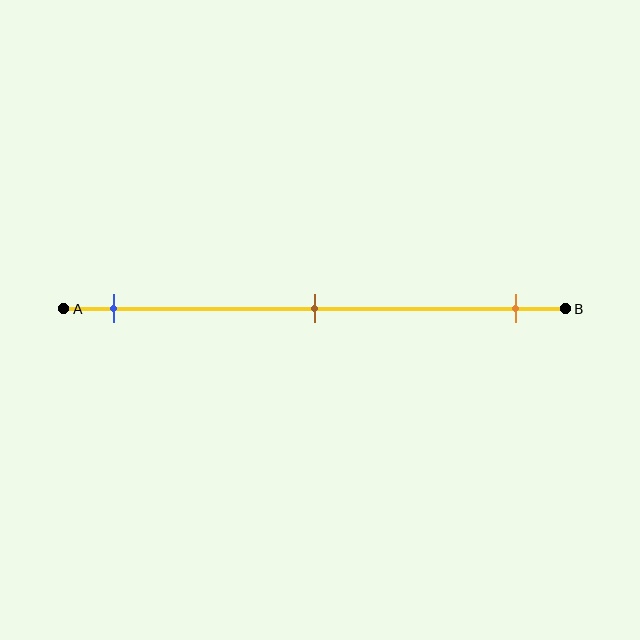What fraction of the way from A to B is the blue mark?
The blue mark is approximately 10% (0.1) of the way from A to B.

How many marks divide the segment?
There are 3 marks dividing the segment.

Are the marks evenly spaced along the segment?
Yes, the marks are approximately evenly spaced.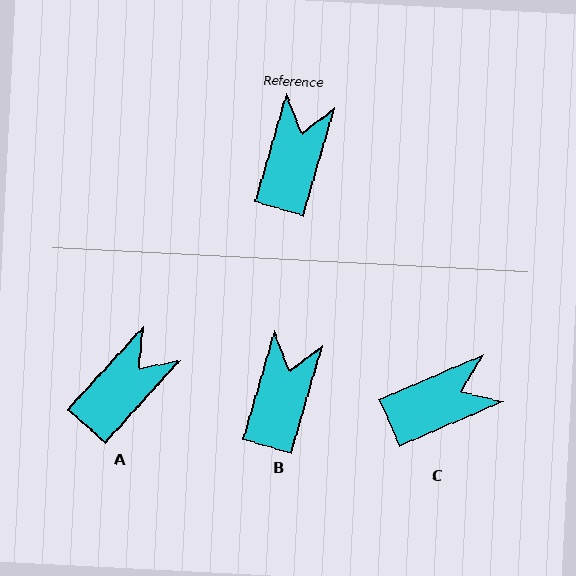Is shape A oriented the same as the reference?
No, it is off by about 26 degrees.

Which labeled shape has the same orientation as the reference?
B.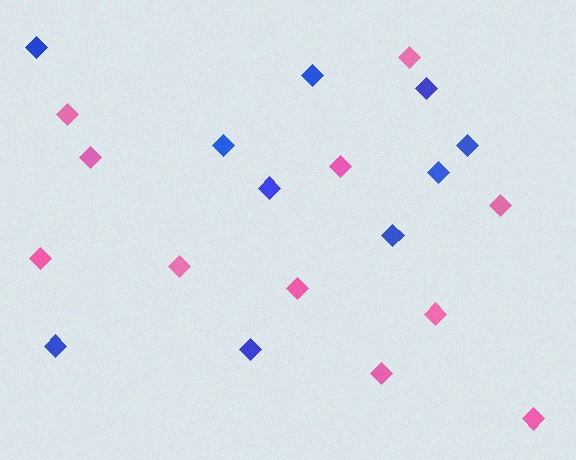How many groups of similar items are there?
There are 2 groups: one group of blue diamonds (10) and one group of pink diamonds (11).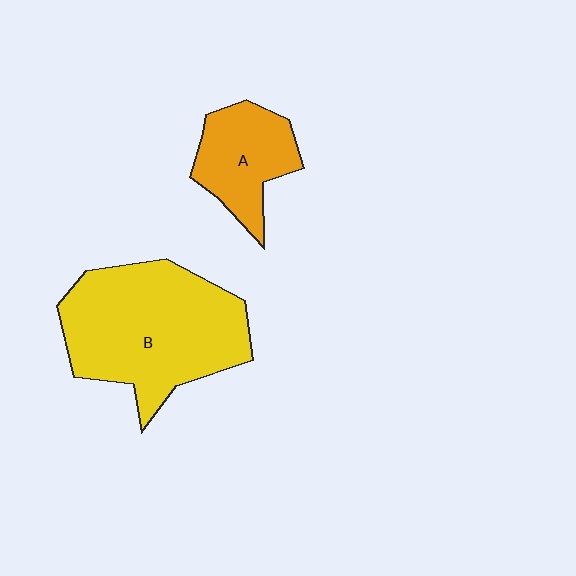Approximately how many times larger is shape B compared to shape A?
Approximately 2.3 times.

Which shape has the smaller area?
Shape A (orange).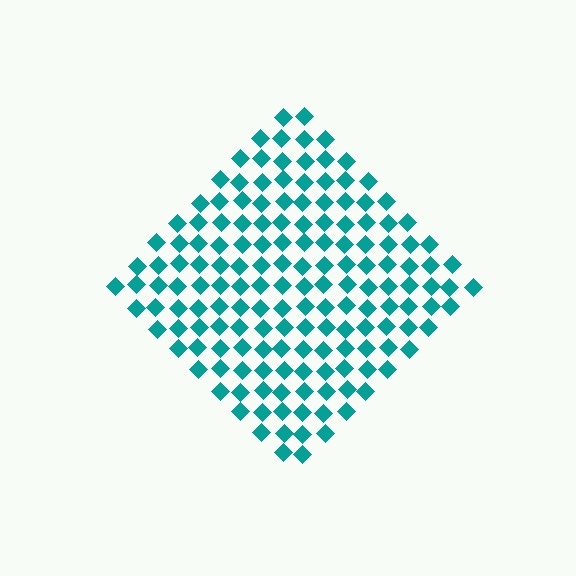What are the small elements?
The small elements are diamonds.